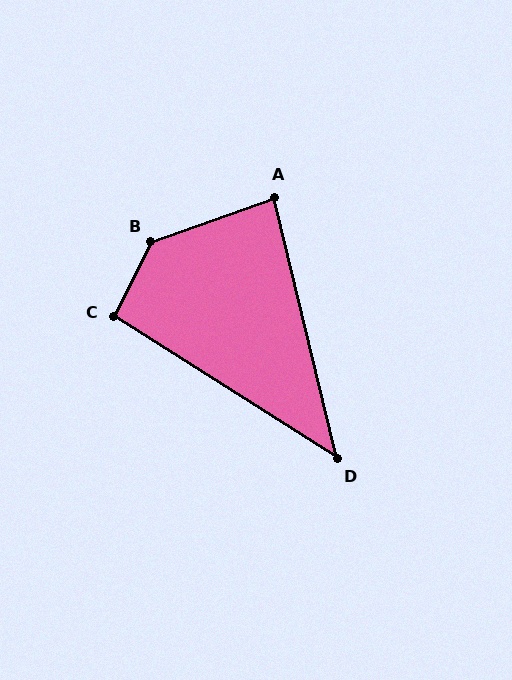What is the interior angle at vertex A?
Approximately 84 degrees (acute).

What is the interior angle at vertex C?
Approximately 96 degrees (obtuse).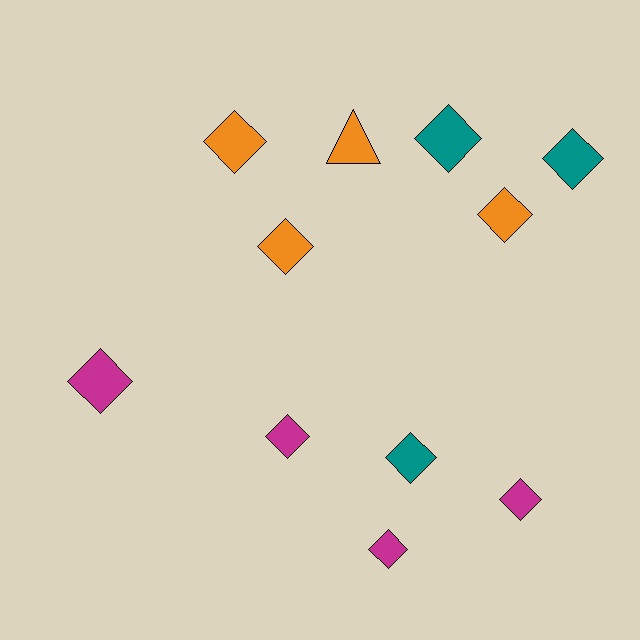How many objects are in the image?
There are 11 objects.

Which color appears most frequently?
Magenta, with 4 objects.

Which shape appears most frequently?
Diamond, with 10 objects.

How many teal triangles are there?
There are no teal triangles.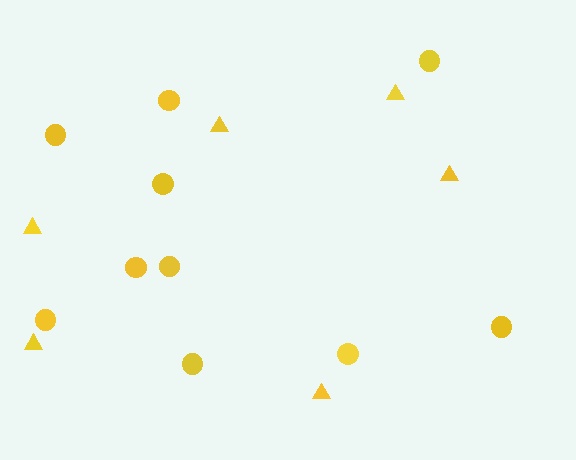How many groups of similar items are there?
There are 2 groups: one group of circles (10) and one group of triangles (6).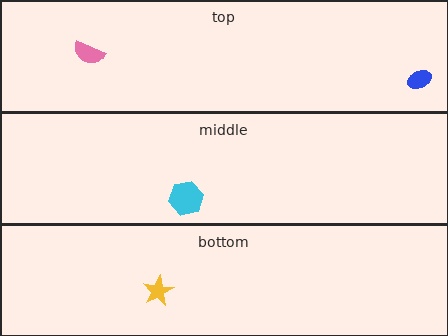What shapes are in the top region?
The blue ellipse, the pink semicircle.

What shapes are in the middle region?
The cyan hexagon.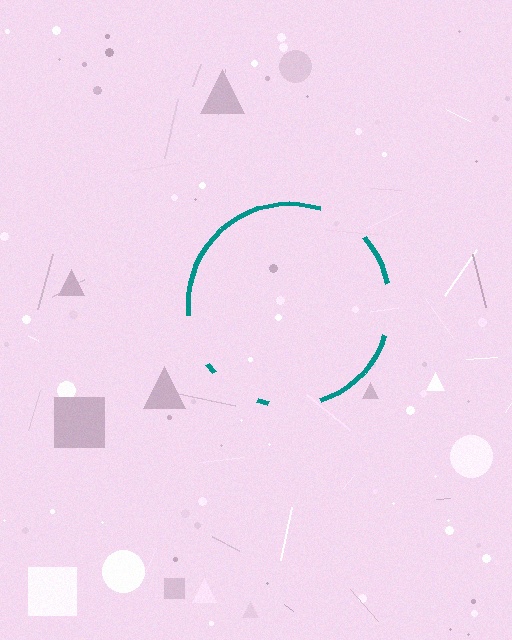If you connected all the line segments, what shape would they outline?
They would outline a circle.